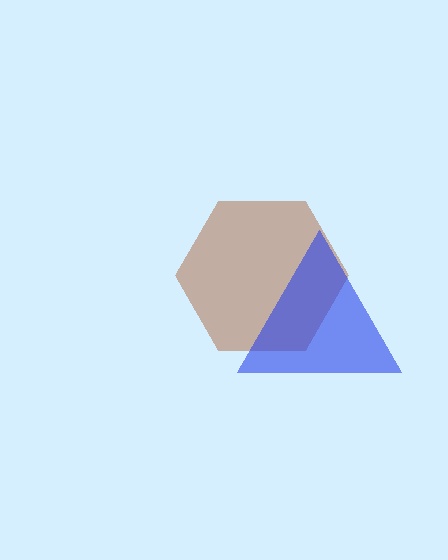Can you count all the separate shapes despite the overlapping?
Yes, there are 2 separate shapes.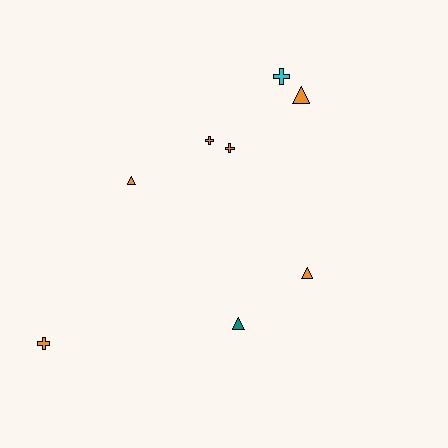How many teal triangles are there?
There is 1 teal triangle.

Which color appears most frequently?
Orange, with 6 objects.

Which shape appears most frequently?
Triangle, with 4 objects.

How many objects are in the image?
There are 8 objects.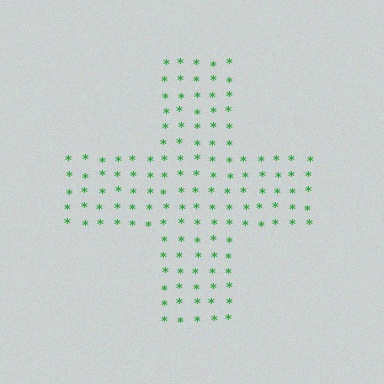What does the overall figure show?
The overall figure shows a cross.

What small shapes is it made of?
It is made of small asterisks.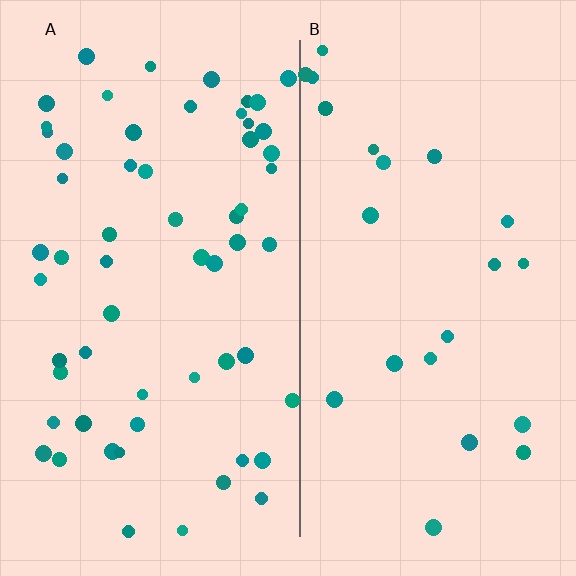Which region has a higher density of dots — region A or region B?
A (the left).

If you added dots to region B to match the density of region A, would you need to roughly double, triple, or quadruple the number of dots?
Approximately triple.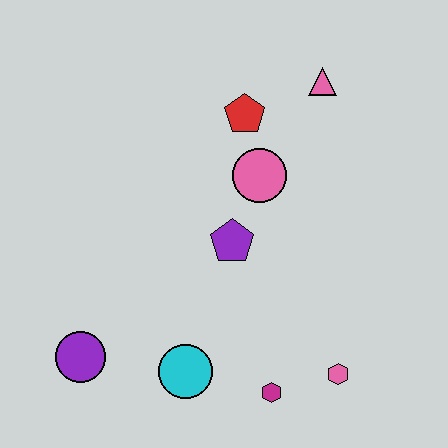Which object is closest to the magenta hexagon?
The pink hexagon is closest to the magenta hexagon.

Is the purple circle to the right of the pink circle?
No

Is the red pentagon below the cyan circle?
No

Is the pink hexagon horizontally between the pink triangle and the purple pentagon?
No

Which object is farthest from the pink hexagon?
The pink triangle is farthest from the pink hexagon.